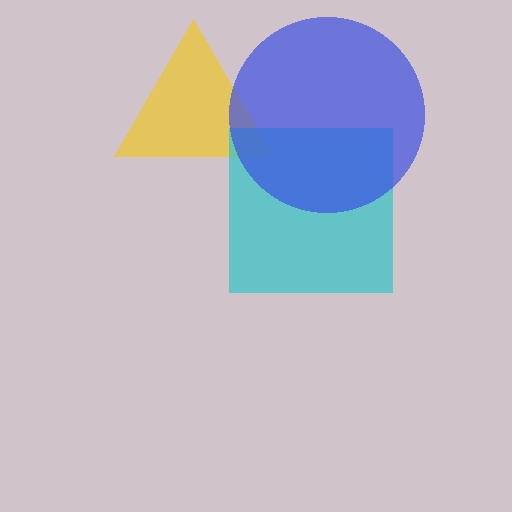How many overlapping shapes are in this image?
There are 3 overlapping shapes in the image.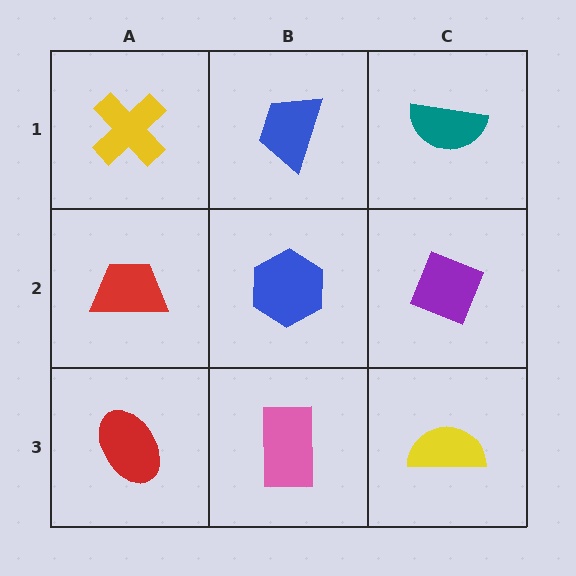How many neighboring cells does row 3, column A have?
2.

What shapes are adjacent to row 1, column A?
A red trapezoid (row 2, column A), a blue trapezoid (row 1, column B).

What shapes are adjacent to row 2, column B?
A blue trapezoid (row 1, column B), a pink rectangle (row 3, column B), a red trapezoid (row 2, column A), a purple diamond (row 2, column C).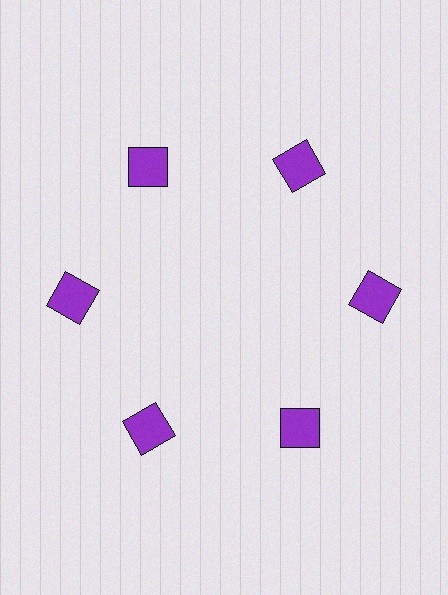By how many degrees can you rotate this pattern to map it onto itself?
The pattern maps onto itself every 60 degrees of rotation.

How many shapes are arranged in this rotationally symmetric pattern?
There are 6 shapes, arranged in 6 groups of 1.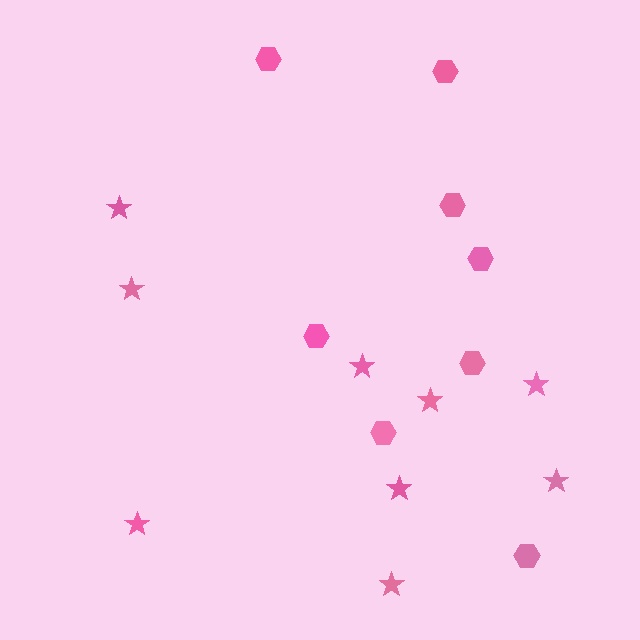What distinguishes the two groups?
There are 2 groups: one group of stars (9) and one group of hexagons (8).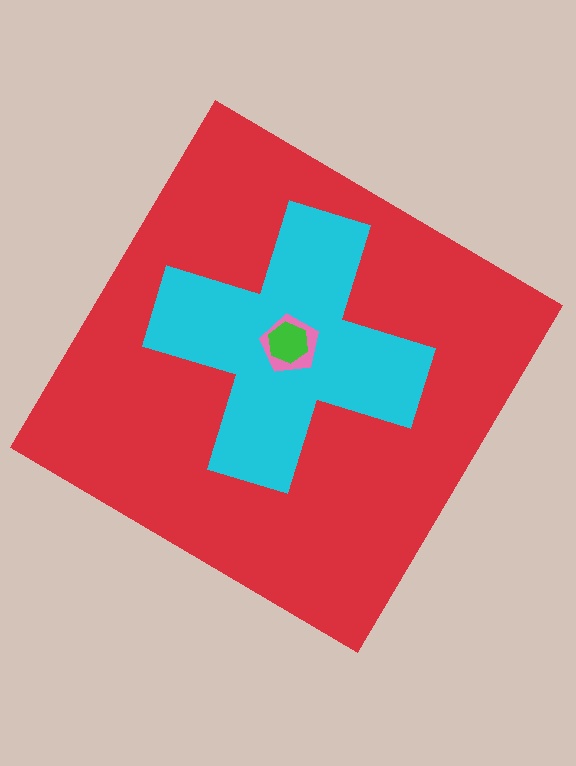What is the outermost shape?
The red diamond.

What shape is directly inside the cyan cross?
The pink pentagon.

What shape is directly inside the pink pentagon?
The green hexagon.